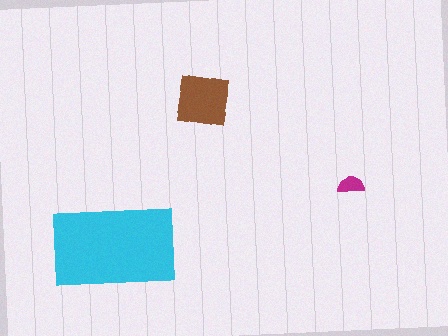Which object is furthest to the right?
The magenta semicircle is rightmost.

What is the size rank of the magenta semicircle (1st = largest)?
3rd.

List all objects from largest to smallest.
The cyan rectangle, the brown square, the magenta semicircle.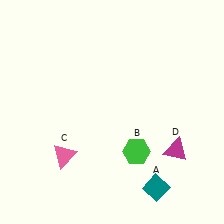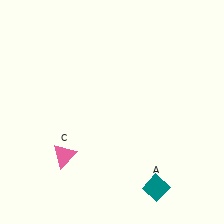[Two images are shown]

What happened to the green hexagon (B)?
The green hexagon (B) was removed in Image 2. It was in the bottom-right area of Image 1.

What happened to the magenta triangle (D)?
The magenta triangle (D) was removed in Image 2. It was in the bottom-right area of Image 1.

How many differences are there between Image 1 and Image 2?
There are 2 differences between the two images.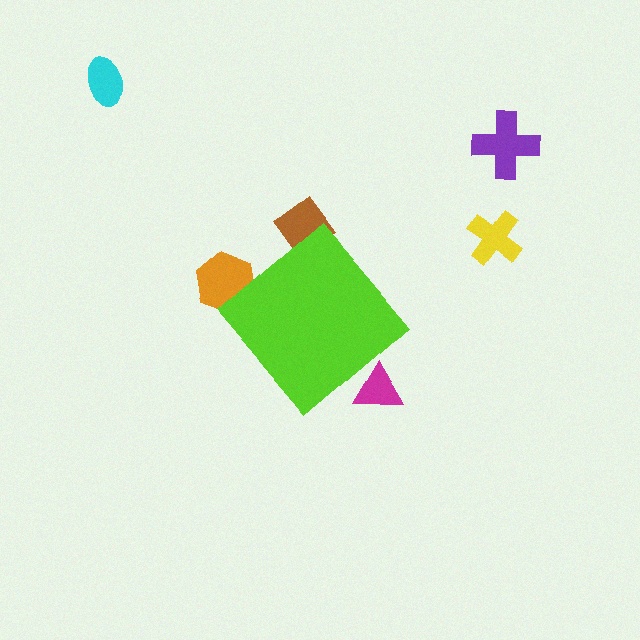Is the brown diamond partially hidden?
Yes, the brown diamond is partially hidden behind the lime diamond.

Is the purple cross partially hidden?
No, the purple cross is fully visible.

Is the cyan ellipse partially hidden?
No, the cyan ellipse is fully visible.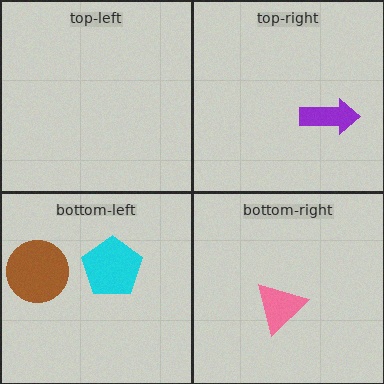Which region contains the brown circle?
The bottom-left region.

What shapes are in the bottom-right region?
The pink triangle.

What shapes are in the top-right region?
The purple arrow.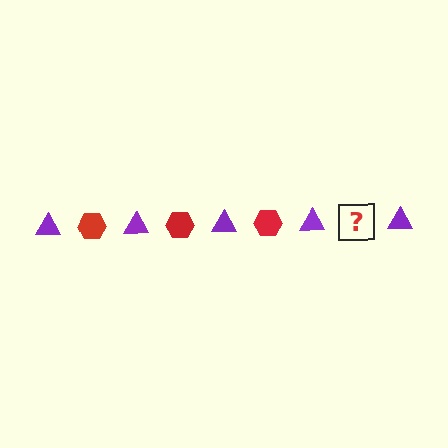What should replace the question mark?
The question mark should be replaced with a red hexagon.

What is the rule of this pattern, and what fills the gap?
The rule is that the pattern alternates between purple triangle and red hexagon. The gap should be filled with a red hexagon.